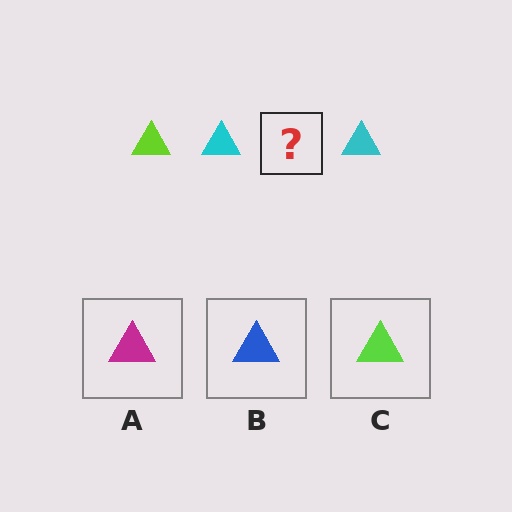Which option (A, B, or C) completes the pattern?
C.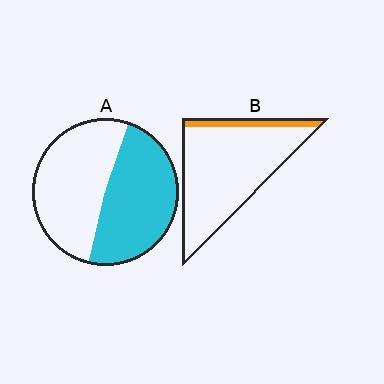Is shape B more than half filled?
No.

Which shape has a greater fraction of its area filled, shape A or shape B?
Shape A.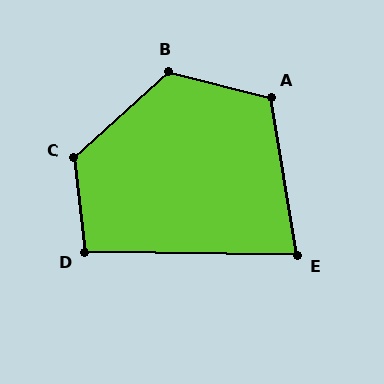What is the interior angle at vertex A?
Approximately 114 degrees (obtuse).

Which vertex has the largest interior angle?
C, at approximately 126 degrees.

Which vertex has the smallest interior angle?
E, at approximately 80 degrees.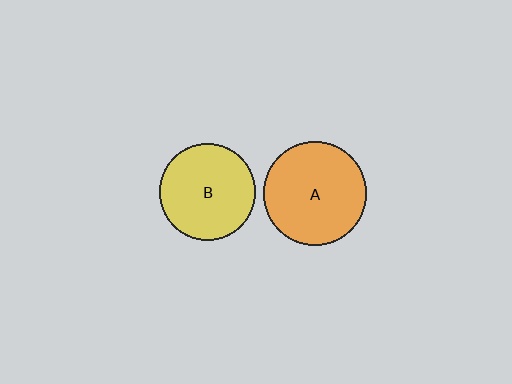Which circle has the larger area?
Circle A (orange).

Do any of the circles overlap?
No, none of the circles overlap.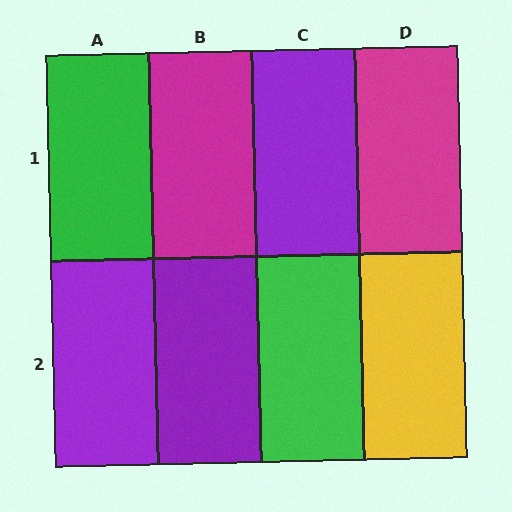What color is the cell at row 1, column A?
Green.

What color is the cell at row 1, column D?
Magenta.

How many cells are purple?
3 cells are purple.